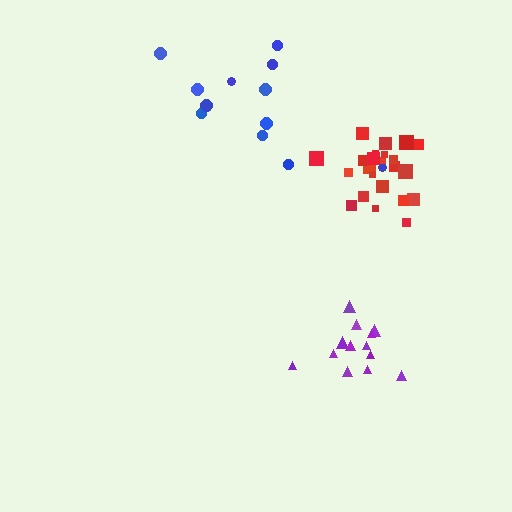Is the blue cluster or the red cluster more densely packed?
Red.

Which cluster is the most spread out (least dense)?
Blue.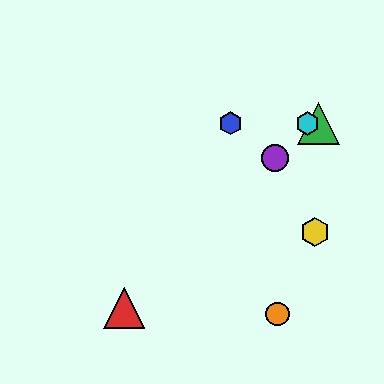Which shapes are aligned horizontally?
The blue hexagon, the green triangle, the cyan hexagon are aligned horizontally.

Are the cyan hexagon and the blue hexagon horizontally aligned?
Yes, both are at y≈123.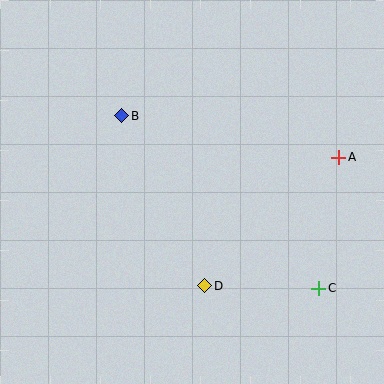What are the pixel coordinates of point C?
Point C is at (319, 288).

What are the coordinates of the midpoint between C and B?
The midpoint between C and B is at (220, 202).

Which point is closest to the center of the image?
Point D at (205, 286) is closest to the center.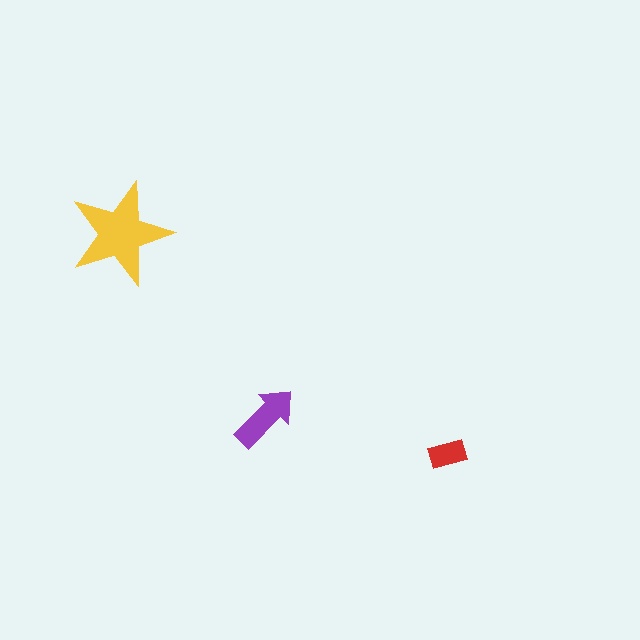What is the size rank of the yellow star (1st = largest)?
1st.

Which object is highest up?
The yellow star is topmost.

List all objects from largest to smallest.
The yellow star, the purple arrow, the red rectangle.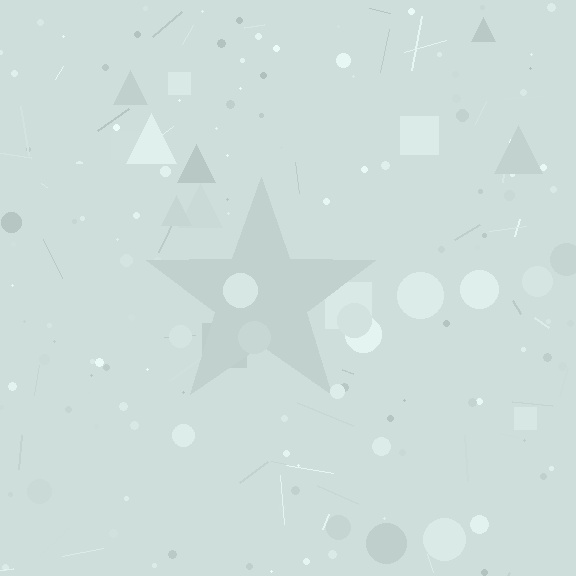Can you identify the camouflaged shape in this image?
The camouflaged shape is a star.